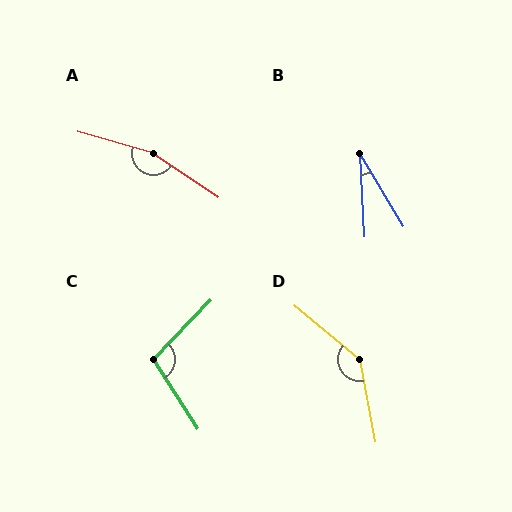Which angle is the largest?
A, at approximately 162 degrees.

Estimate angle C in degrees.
Approximately 103 degrees.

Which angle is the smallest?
B, at approximately 28 degrees.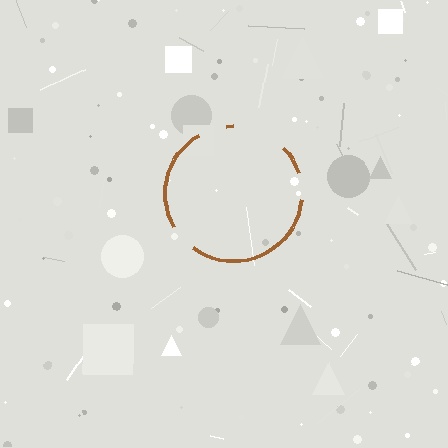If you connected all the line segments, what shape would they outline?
They would outline a circle.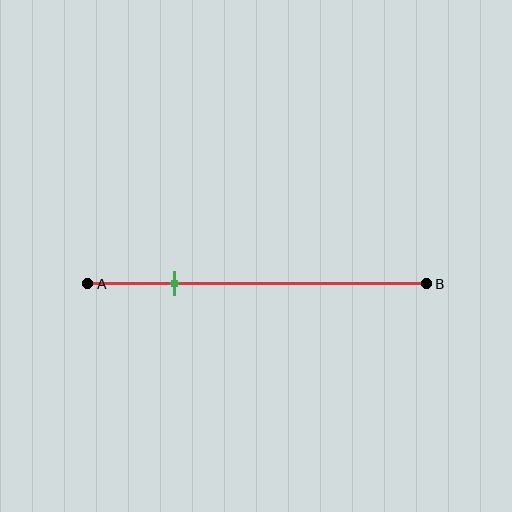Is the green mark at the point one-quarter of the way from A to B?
Yes, the mark is approximately at the one-quarter point.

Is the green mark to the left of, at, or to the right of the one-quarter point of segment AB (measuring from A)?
The green mark is approximately at the one-quarter point of segment AB.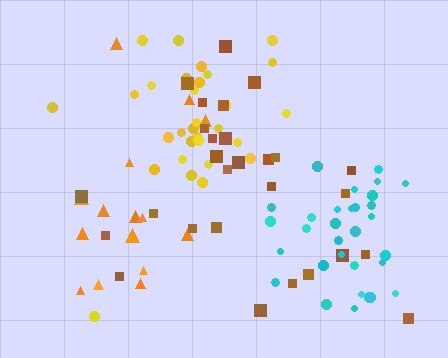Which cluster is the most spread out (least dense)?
Orange.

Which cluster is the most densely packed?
Cyan.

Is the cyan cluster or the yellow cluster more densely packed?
Cyan.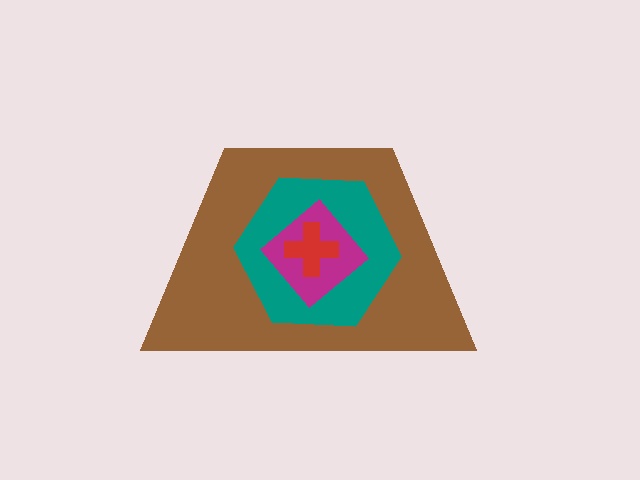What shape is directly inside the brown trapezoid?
The teal hexagon.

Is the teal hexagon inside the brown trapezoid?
Yes.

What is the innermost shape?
The red cross.